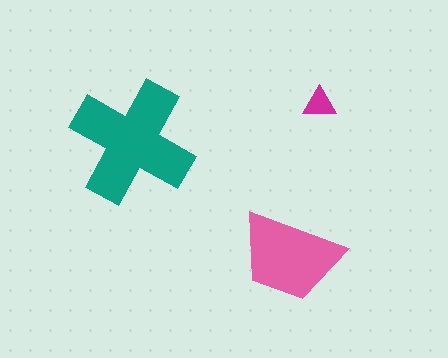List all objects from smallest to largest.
The magenta triangle, the pink trapezoid, the teal cross.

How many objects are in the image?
There are 3 objects in the image.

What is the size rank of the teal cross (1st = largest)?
1st.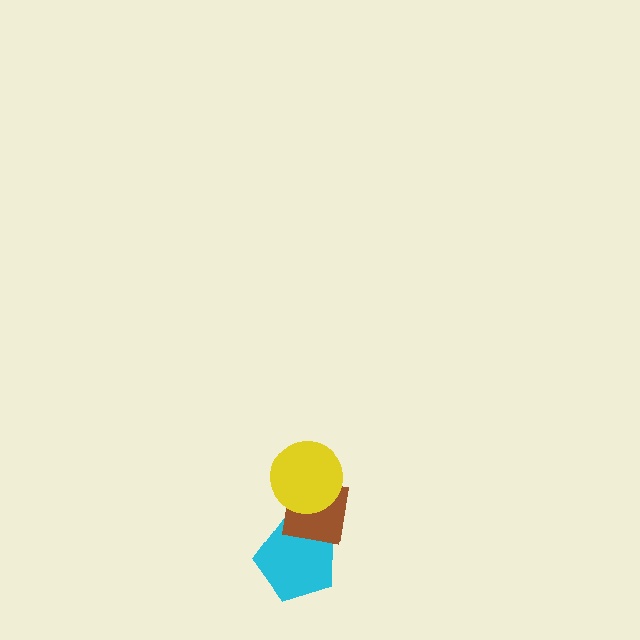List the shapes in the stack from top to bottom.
From top to bottom: the yellow circle, the brown square, the cyan pentagon.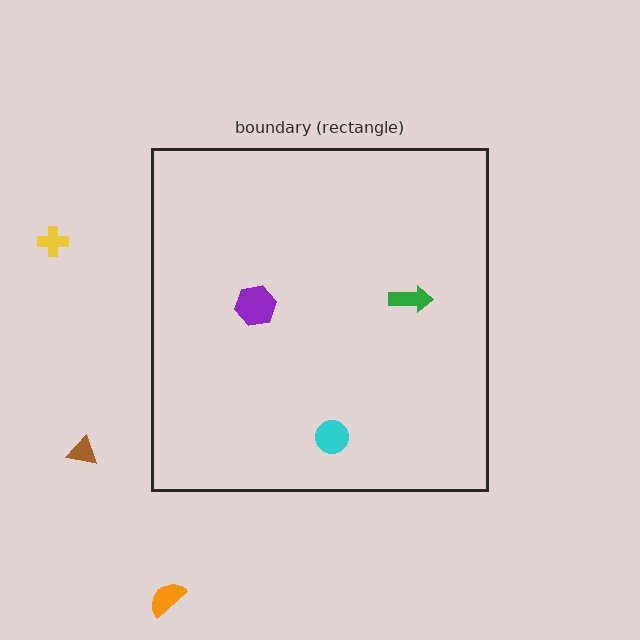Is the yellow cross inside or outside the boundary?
Outside.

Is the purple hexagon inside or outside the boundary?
Inside.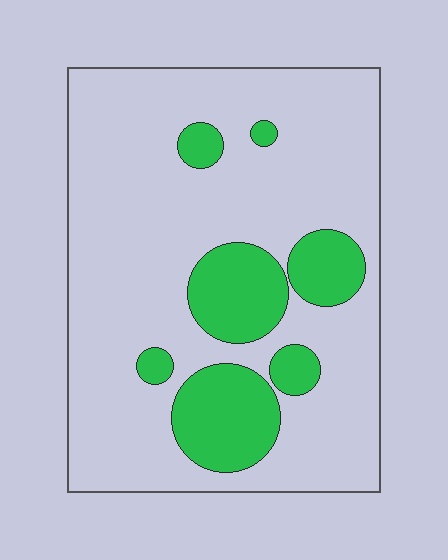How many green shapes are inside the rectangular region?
7.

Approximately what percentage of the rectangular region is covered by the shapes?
Approximately 20%.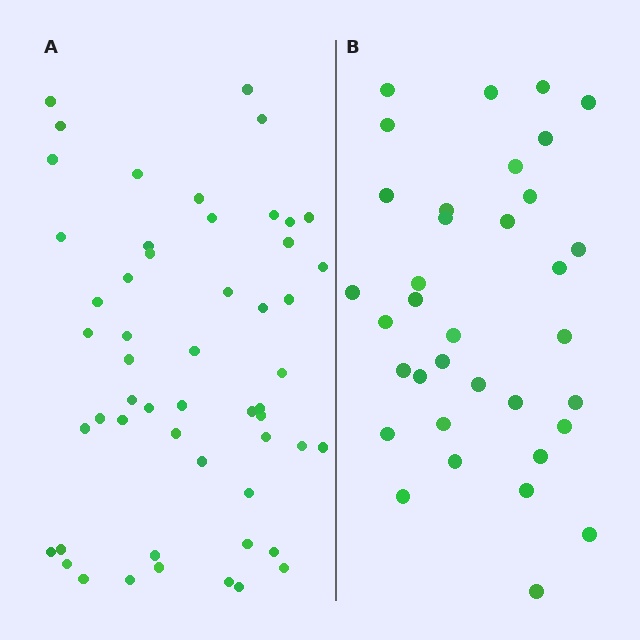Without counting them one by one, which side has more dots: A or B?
Region A (the left region) has more dots.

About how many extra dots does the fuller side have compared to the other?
Region A has approximately 20 more dots than region B.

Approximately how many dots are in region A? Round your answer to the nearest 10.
About 50 dots. (The exact count is 53, which rounds to 50.)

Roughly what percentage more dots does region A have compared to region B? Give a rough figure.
About 50% more.